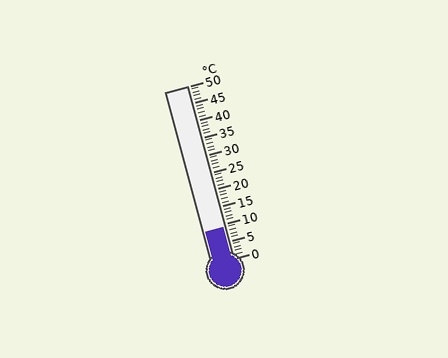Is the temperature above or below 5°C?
The temperature is above 5°C.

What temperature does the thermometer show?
The thermometer shows approximately 9°C.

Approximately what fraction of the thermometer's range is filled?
The thermometer is filled to approximately 20% of its range.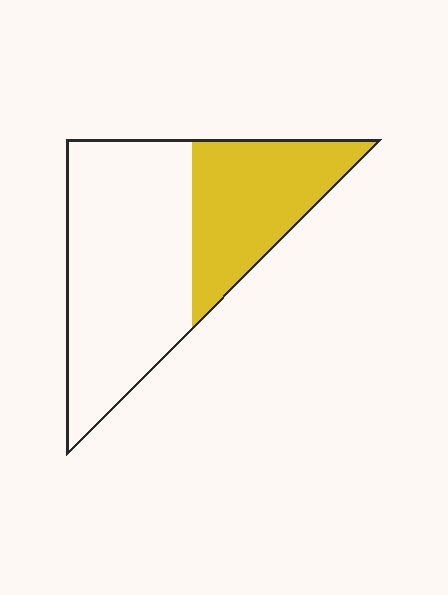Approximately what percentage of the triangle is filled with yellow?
Approximately 35%.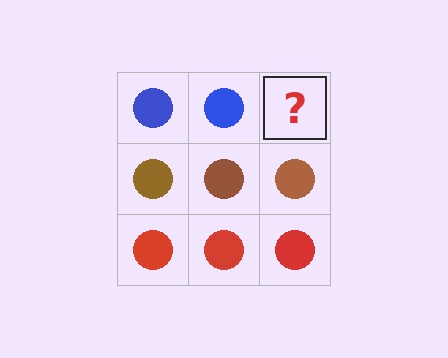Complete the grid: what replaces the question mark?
The question mark should be replaced with a blue circle.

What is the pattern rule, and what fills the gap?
The rule is that each row has a consistent color. The gap should be filled with a blue circle.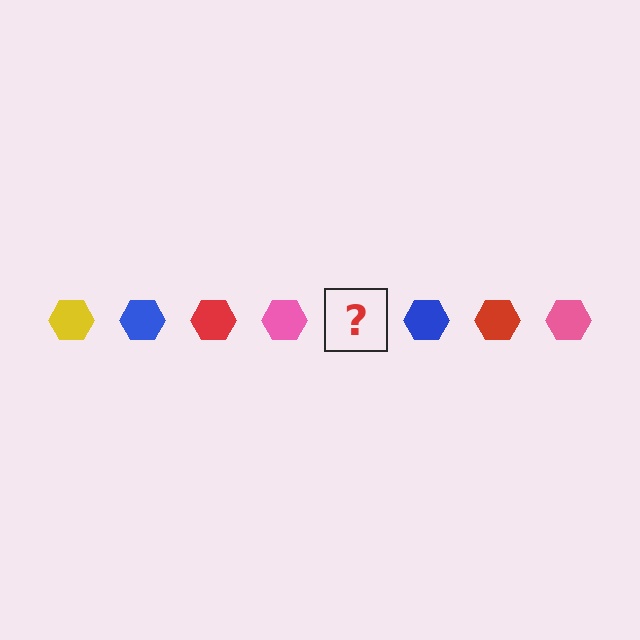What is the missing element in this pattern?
The missing element is a yellow hexagon.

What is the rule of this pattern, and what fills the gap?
The rule is that the pattern cycles through yellow, blue, red, pink hexagons. The gap should be filled with a yellow hexagon.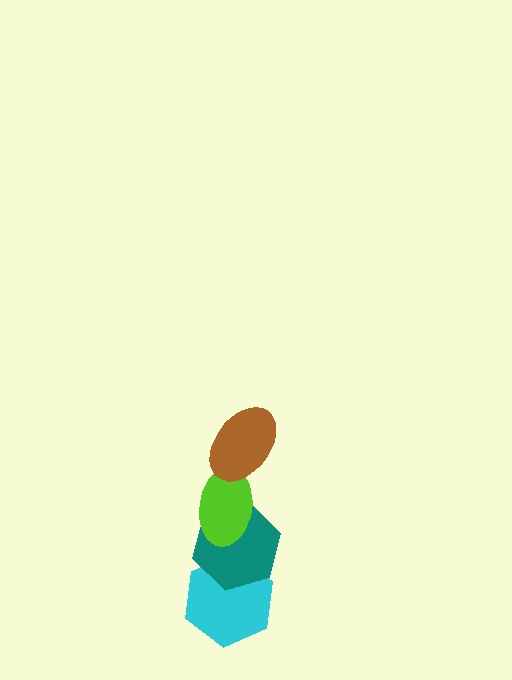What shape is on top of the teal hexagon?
The lime ellipse is on top of the teal hexagon.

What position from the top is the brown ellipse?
The brown ellipse is 1st from the top.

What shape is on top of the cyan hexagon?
The teal hexagon is on top of the cyan hexagon.